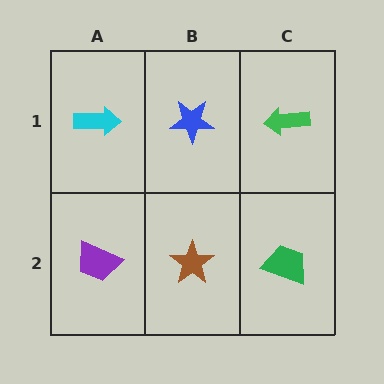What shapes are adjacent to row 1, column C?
A green trapezoid (row 2, column C), a blue star (row 1, column B).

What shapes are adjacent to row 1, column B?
A brown star (row 2, column B), a cyan arrow (row 1, column A), a green arrow (row 1, column C).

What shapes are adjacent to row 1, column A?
A purple trapezoid (row 2, column A), a blue star (row 1, column B).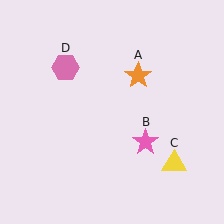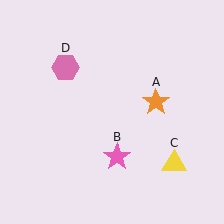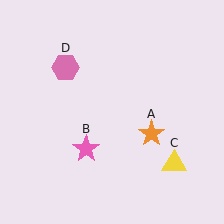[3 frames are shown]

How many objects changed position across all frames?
2 objects changed position: orange star (object A), pink star (object B).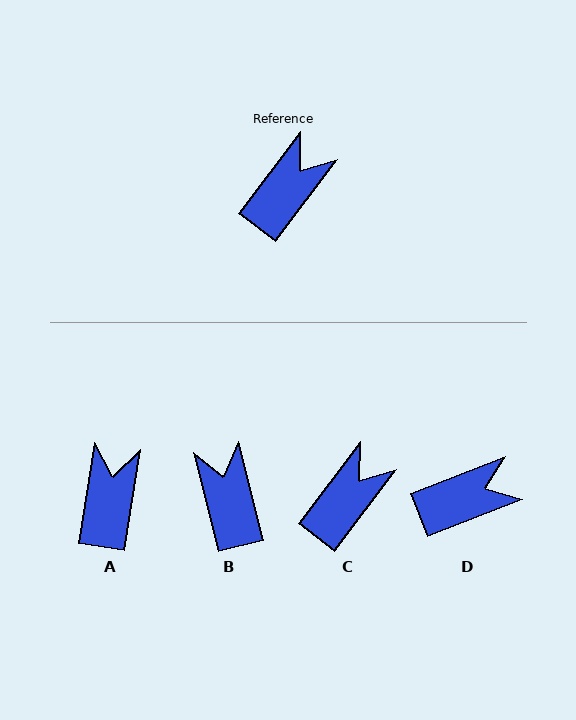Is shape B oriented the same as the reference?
No, it is off by about 51 degrees.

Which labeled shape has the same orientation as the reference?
C.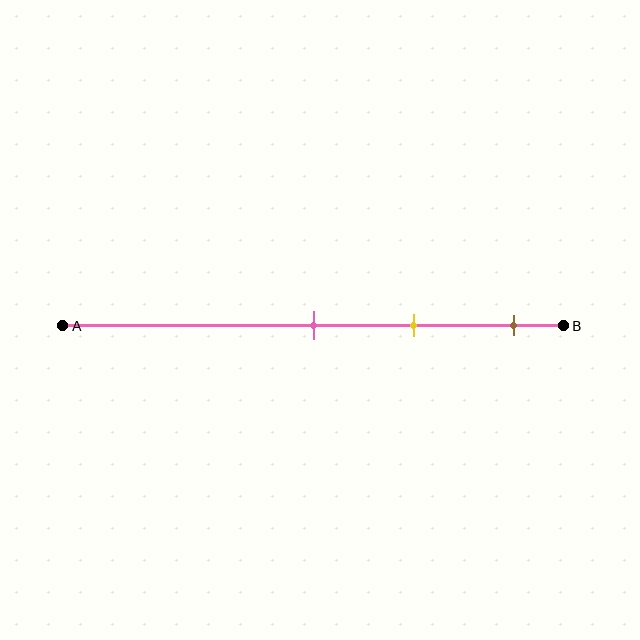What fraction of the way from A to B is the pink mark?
The pink mark is approximately 50% (0.5) of the way from A to B.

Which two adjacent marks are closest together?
The pink and yellow marks are the closest adjacent pair.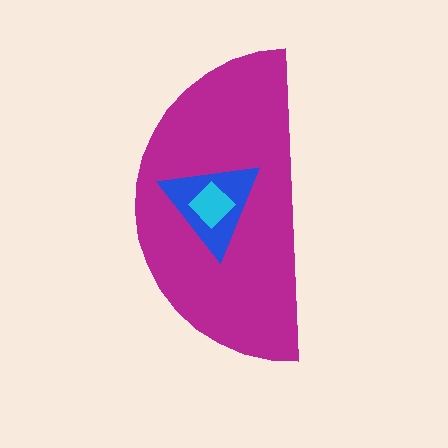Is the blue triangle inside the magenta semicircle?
Yes.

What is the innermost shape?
The cyan diamond.